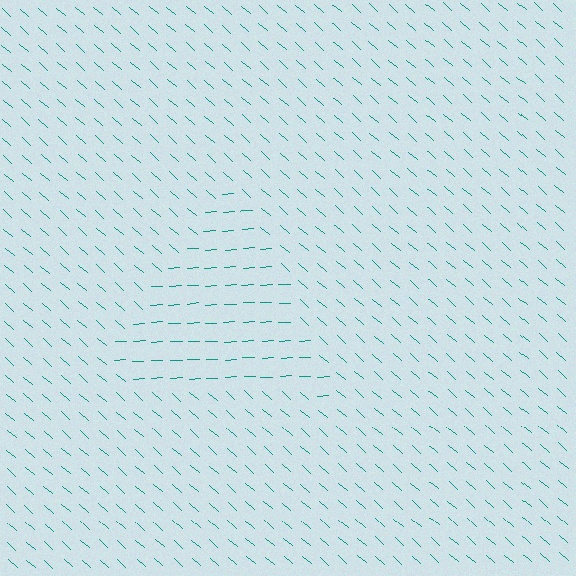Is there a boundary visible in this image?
Yes, there is a texture boundary formed by a change in line orientation.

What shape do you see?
I see a triangle.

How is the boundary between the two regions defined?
The boundary is defined purely by a change in line orientation (approximately 45 degrees difference). All lines are the same color and thickness.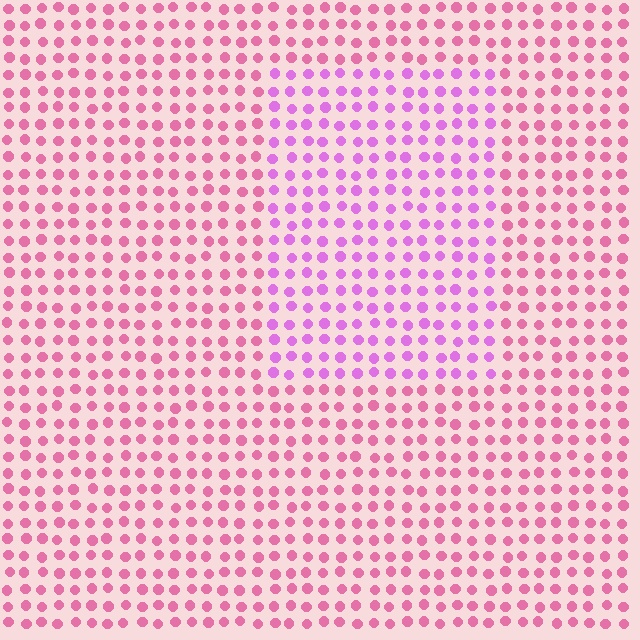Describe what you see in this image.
The image is filled with small pink elements in a uniform arrangement. A rectangle-shaped region is visible where the elements are tinted to a slightly different hue, forming a subtle color boundary.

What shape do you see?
I see a rectangle.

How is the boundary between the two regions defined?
The boundary is defined purely by a slight shift in hue (about 34 degrees). Spacing, size, and orientation are identical on both sides.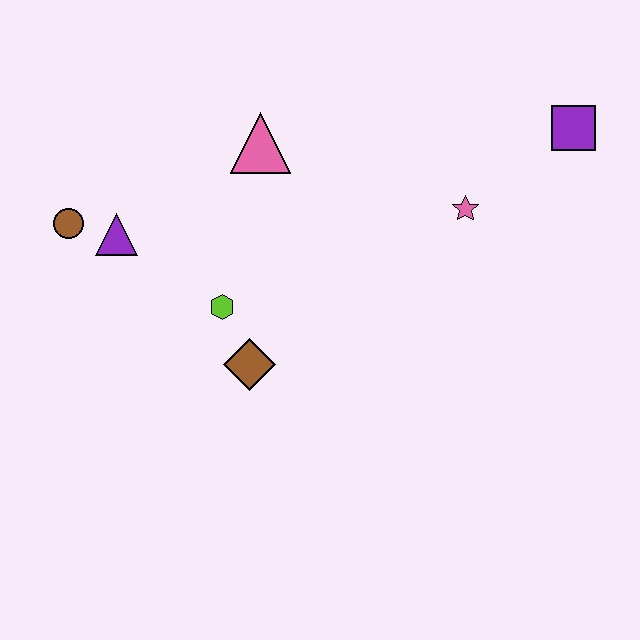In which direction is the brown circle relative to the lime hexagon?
The brown circle is to the left of the lime hexagon.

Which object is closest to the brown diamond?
The lime hexagon is closest to the brown diamond.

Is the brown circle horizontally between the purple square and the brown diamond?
No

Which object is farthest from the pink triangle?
The purple square is farthest from the pink triangle.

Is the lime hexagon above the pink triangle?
No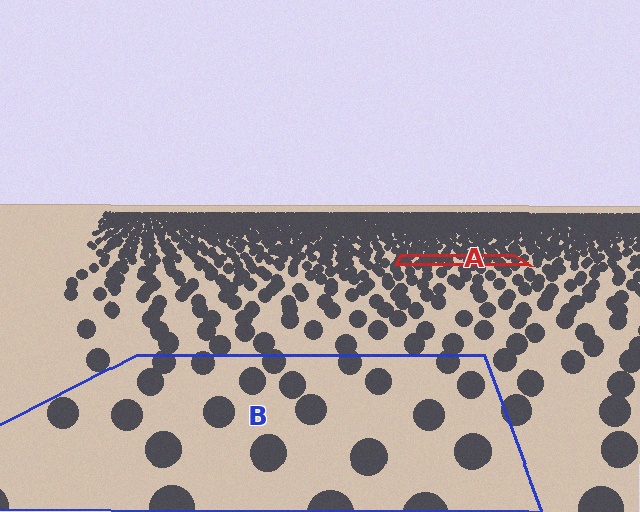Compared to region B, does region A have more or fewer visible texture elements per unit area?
Region A has more texture elements per unit area — they are packed more densely because it is farther away.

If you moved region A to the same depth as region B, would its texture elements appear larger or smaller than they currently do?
They would appear larger. At a closer depth, the same texture elements are projected at a bigger on-screen size.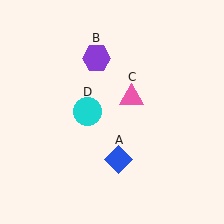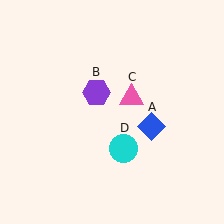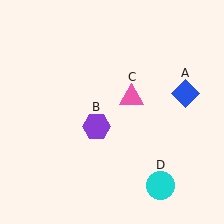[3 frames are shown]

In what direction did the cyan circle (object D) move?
The cyan circle (object D) moved down and to the right.